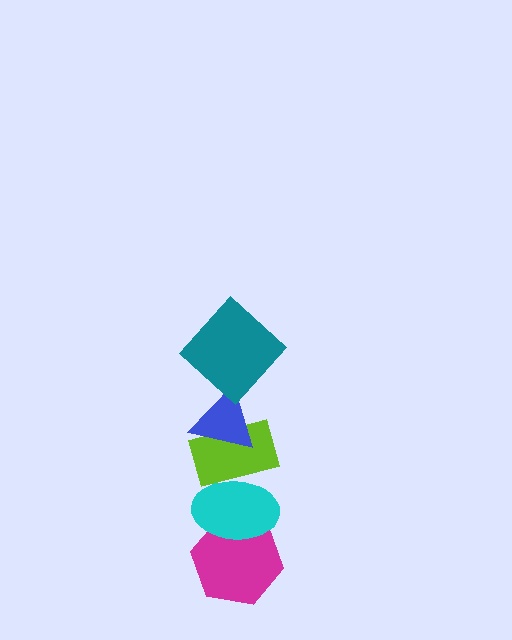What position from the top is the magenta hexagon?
The magenta hexagon is 5th from the top.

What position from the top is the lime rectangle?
The lime rectangle is 3rd from the top.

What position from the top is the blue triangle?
The blue triangle is 2nd from the top.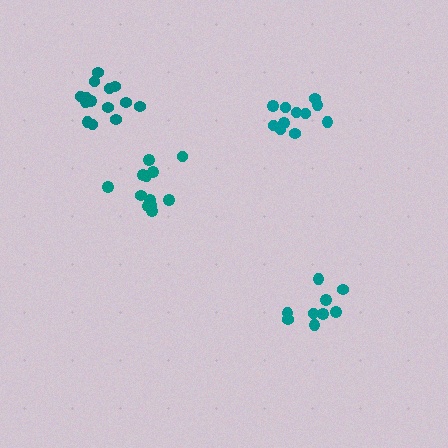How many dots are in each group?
Group 1: 11 dots, Group 2: 13 dots, Group 3: 9 dots, Group 4: 14 dots (47 total).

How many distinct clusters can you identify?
There are 4 distinct clusters.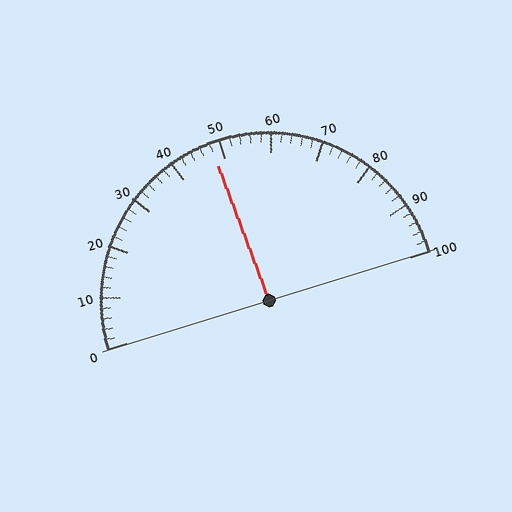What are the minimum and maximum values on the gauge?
The gauge ranges from 0 to 100.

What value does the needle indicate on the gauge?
The needle indicates approximately 48.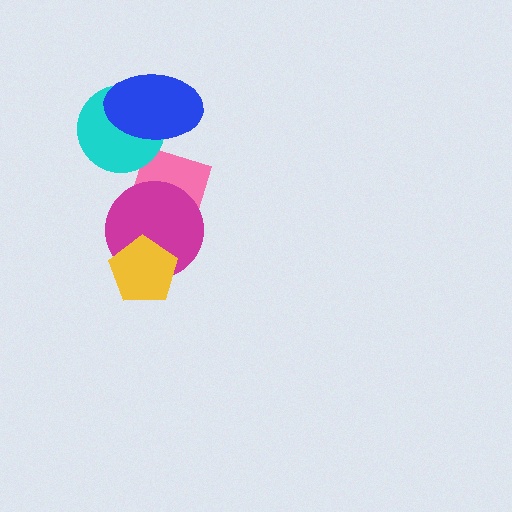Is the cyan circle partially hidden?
Yes, it is partially covered by another shape.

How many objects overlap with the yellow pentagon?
1 object overlaps with the yellow pentagon.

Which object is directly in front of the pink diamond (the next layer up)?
The magenta circle is directly in front of the pink diamond.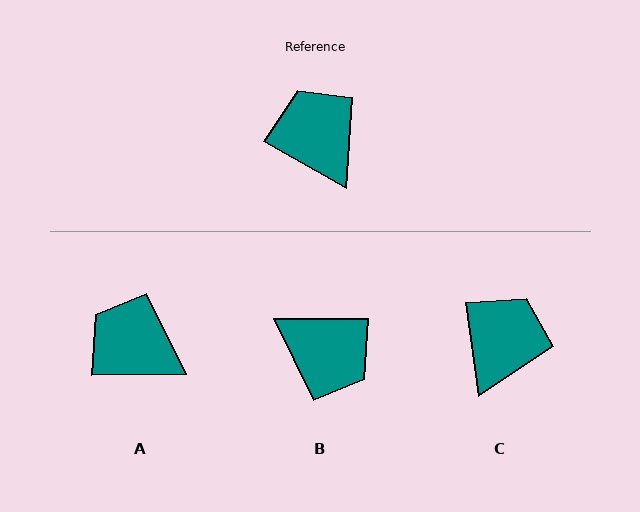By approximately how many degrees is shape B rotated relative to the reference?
Approximately 150 degrees clockwise.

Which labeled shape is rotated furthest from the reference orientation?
B, about 150 degrees away.